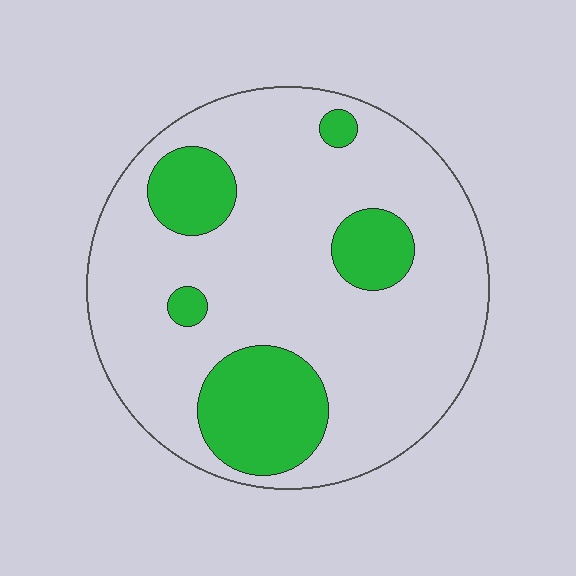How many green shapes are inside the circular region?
5.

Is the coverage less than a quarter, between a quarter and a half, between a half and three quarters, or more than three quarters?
Less than a quarter.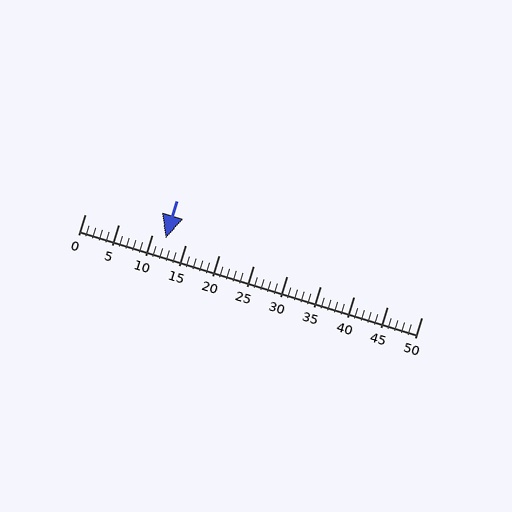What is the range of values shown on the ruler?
The ruler shows values from 0 to 50.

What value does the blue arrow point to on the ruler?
The blue arrow points to approximately 12.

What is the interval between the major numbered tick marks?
The major tick marks are spaced 5 units apart.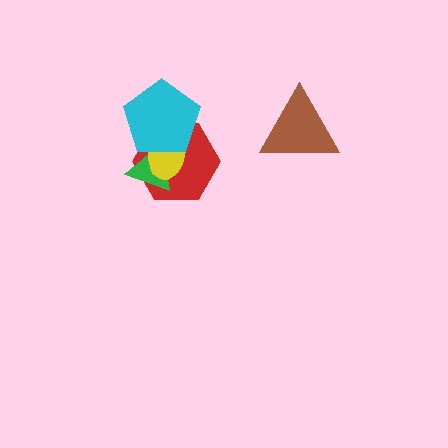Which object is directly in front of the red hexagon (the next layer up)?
The green triangle is directly in front of the red hexagon.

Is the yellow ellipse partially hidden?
Yes, it is partially covered by another shape.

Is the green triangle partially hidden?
Yes, it is partially covered by another shape.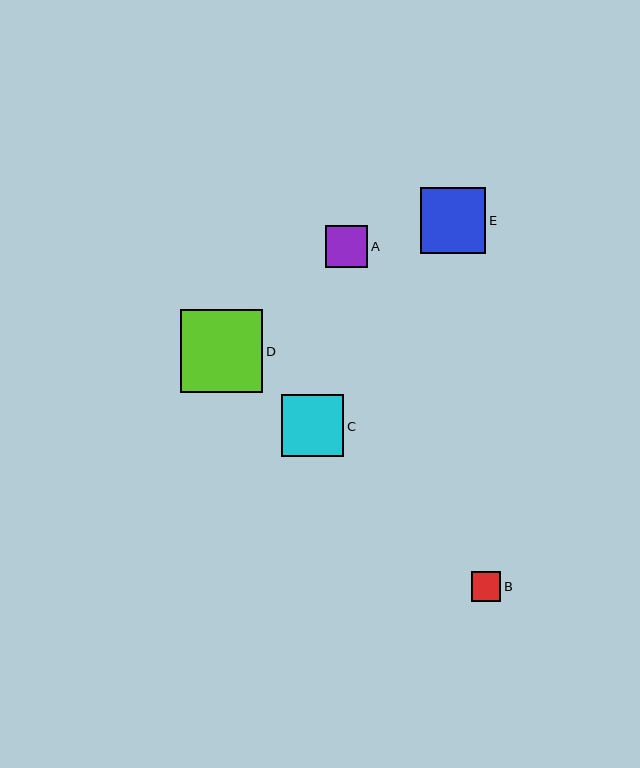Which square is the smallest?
Square B is the smallest with a size of approximately 30 pixels.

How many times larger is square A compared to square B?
Square A is approximately 1.4 times the size of square B.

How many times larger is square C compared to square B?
Square C is approximately 2.1 times the size of square B.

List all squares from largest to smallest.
From largest to smallest: D, E, C, A, B.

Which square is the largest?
Square D is the largest with a size of approximately 83 pixels.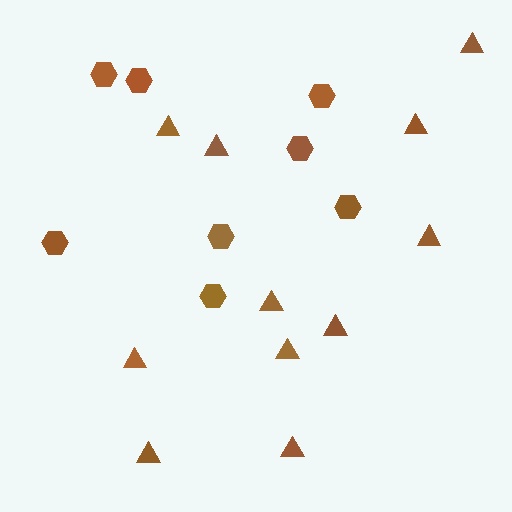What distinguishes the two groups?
There are 2 groups: one group of hexagons (8) and one group of triangles (11).